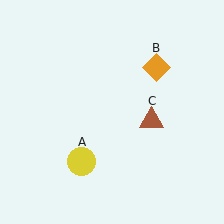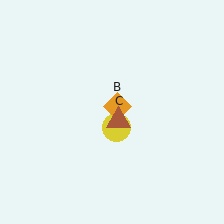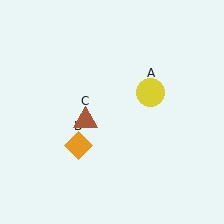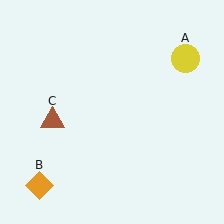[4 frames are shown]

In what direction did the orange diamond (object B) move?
The orange diamond (object B) moved down and to the left.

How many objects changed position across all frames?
3 objects changed position: yellow circle (object A), orange diamond (object B), brown triangle (object C).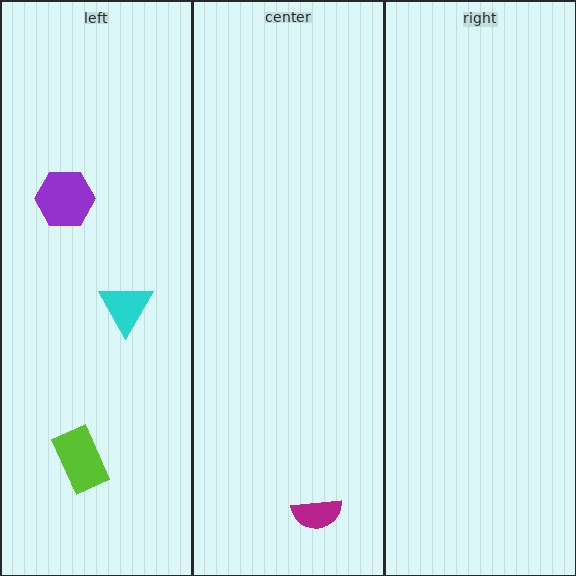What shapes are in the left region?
The lime rectangle, the cyan triangle, the purple hexagon.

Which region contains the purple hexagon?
The left region.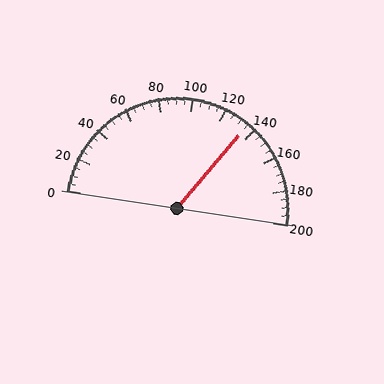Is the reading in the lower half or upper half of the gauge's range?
The reading is in the upper half of the range (0 to 200).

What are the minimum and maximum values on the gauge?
The gauge ranges from 0 to 200.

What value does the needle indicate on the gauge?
The needle indicates approximately 135.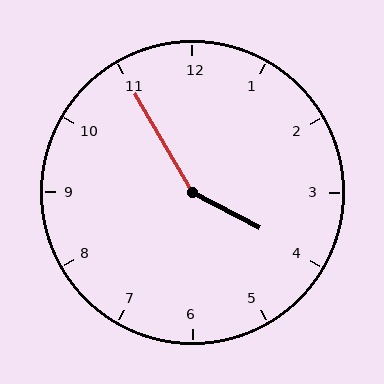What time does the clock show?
3:55.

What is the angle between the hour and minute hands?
Approximately 148 degrees.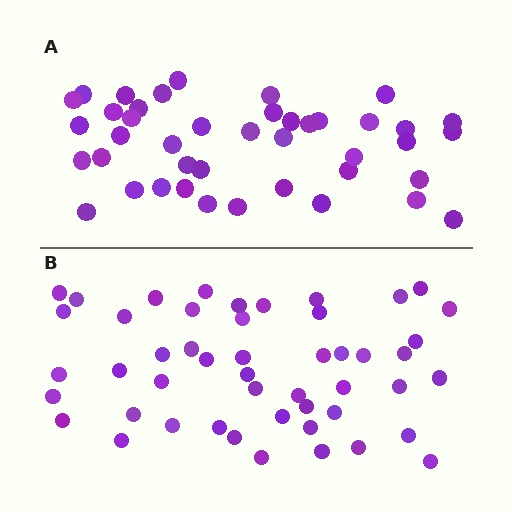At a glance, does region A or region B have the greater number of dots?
Region B (the bottom region) has more dots.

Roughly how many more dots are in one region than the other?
Region B has roughly 8 or so more dots than region A.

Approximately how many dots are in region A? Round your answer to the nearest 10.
About 40 dots. (The exact count is 42, which rounds to 40.)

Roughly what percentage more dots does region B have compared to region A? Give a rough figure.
About 15% more.